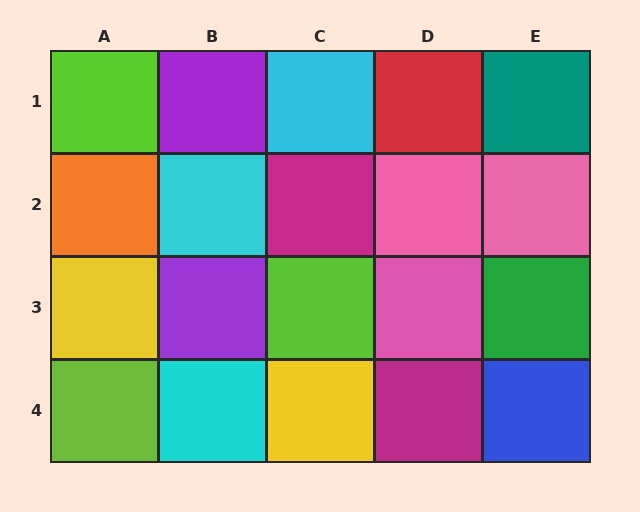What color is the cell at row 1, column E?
Teal.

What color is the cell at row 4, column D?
Magenta.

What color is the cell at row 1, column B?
Purple.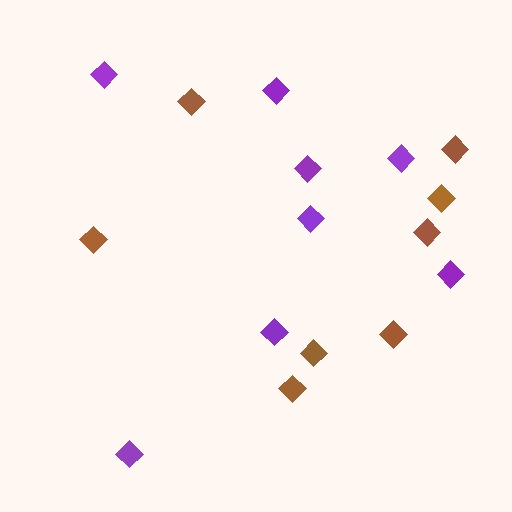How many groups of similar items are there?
There are 2 groups: one group of purple diamonds (8) and one group of brown diamonds (8).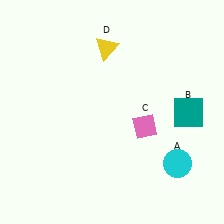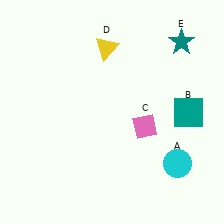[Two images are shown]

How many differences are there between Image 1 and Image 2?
There is 1 difference between the two images.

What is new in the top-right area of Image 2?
A teal star (E) was added in the top-right area of Image 2.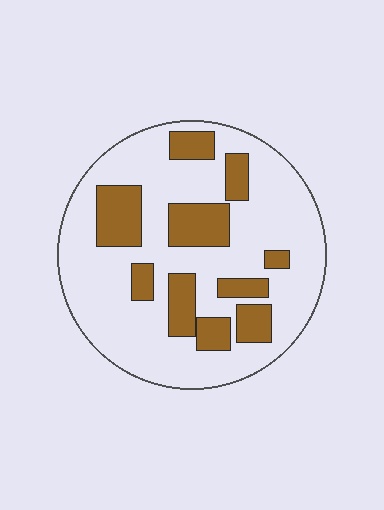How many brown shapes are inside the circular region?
10.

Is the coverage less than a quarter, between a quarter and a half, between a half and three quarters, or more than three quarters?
Between a quarter and a half.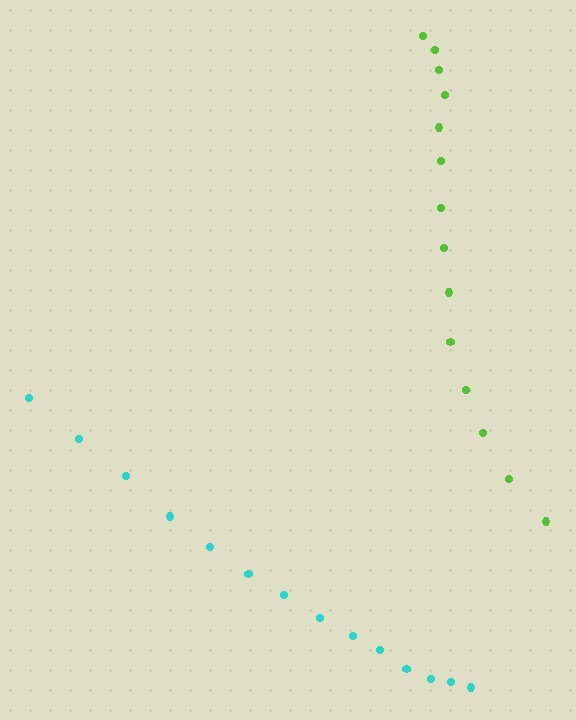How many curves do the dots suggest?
There are 2 distinct paths.